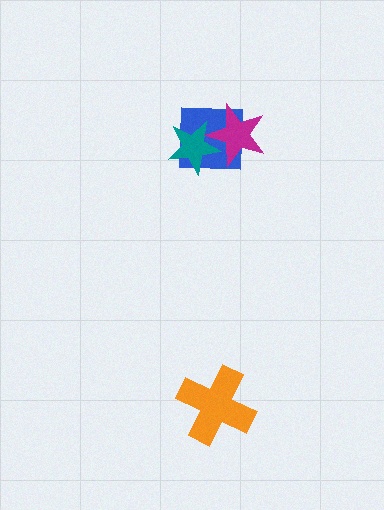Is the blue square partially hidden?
Yes, it is partially covered by another shape.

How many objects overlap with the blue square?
2 objects overlap with the blue square.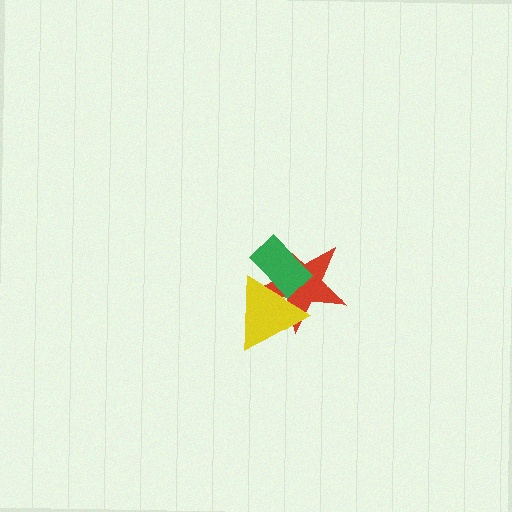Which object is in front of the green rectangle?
The yellow triangle is in front of the green rectangle.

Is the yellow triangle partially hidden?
No, no other shape covers it.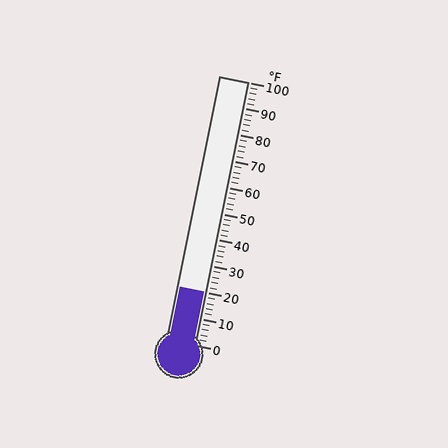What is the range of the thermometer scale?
The thermometer scale ranges from 0°F to 100°F.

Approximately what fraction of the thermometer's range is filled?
The thermometer is filled to approximately 20% of its range.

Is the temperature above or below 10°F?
The temperature is above 10°F.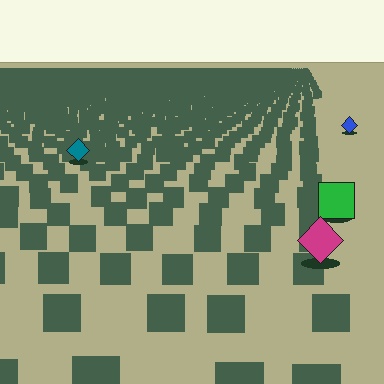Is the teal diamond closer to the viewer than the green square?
No. The green square is closer — you can tell from the texture gradient: the ground texture is coarser near it.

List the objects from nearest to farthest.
From nearest to farthest: the magenta diamond, the green square, the teal diamond, the blue diamond.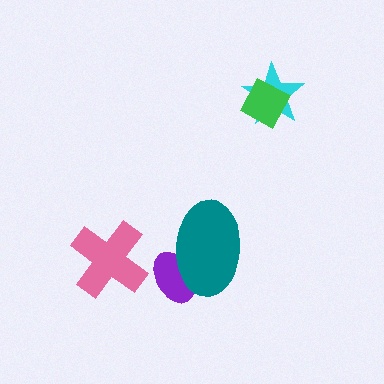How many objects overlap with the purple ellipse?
1 object overlaps with the purple ellipse.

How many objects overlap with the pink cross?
0 objects overlap with the pink cross.